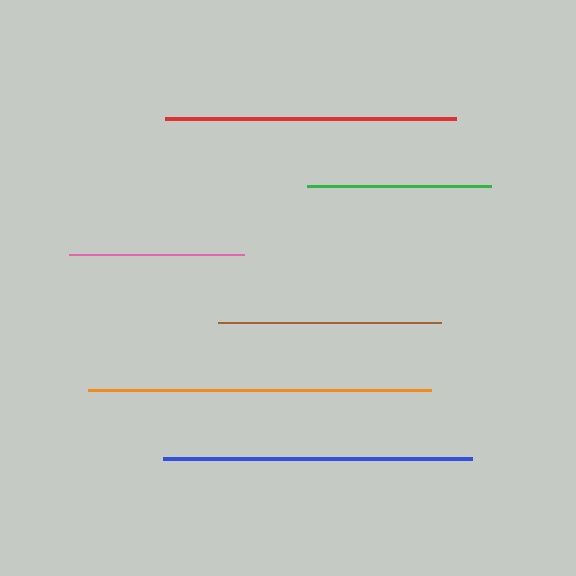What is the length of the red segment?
The red segment is approximately 291 pixels long.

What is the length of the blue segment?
The blue segment is approximately 309 pixels long.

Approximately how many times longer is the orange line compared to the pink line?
The orange line is approximately 2.0 times the length of the pink line.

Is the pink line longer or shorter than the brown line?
The brown line is longer than the pink line.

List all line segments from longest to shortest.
From longest to shortest: orange, blue, red, brown, green, pink.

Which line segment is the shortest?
The pink line is the shortest at approximately 175 pixels.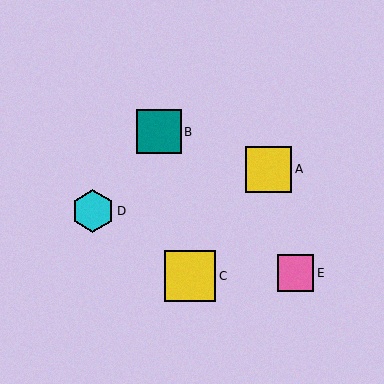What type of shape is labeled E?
Shape E is a pink square.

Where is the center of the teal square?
The center of the teal square is at (159, 132).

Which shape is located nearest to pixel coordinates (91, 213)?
The cyan hexagon (labeled D) at (93, 211) is nearest to that location.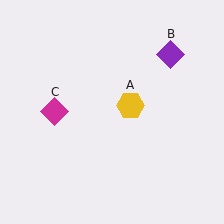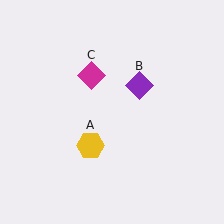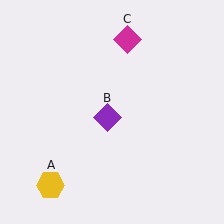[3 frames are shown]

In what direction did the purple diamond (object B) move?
The purple diamond (object B) moved down and to the left.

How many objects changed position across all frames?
3 objects changed position: yellow hexagon (object A), purple diamond (object B), magenta diamond (object C).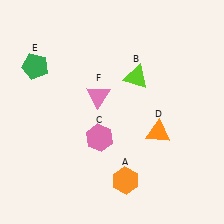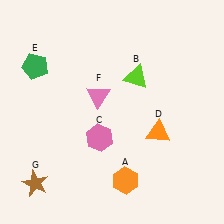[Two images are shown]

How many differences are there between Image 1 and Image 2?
There is 1 difference between the two images.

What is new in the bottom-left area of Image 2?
A brown star (G) was added in the bottom-left area of Image 2.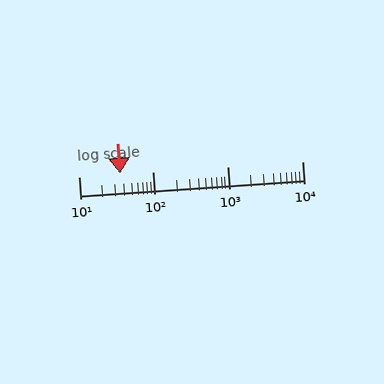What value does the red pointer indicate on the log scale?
The pointer indicates approximately 36.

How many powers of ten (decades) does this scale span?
The scale spans 3 decades, from 10 to 10000.